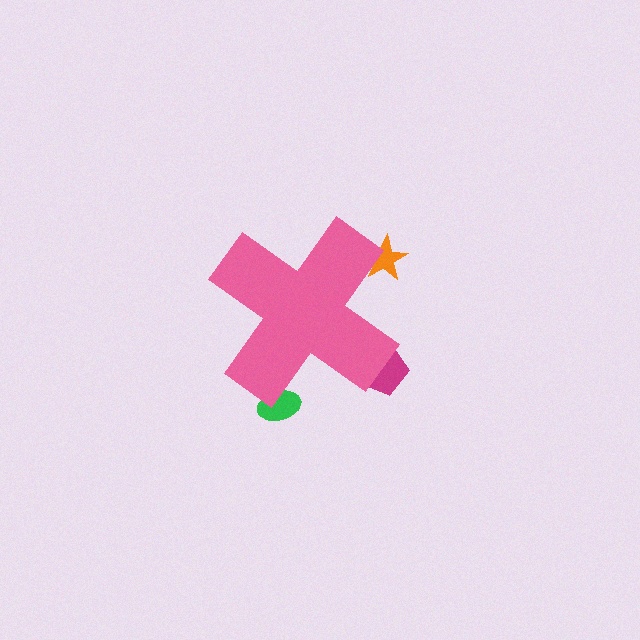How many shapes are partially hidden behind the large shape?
3 shapes are partially hidden.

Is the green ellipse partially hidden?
Yes, the green ellipse is partially hidden behind the pink cross.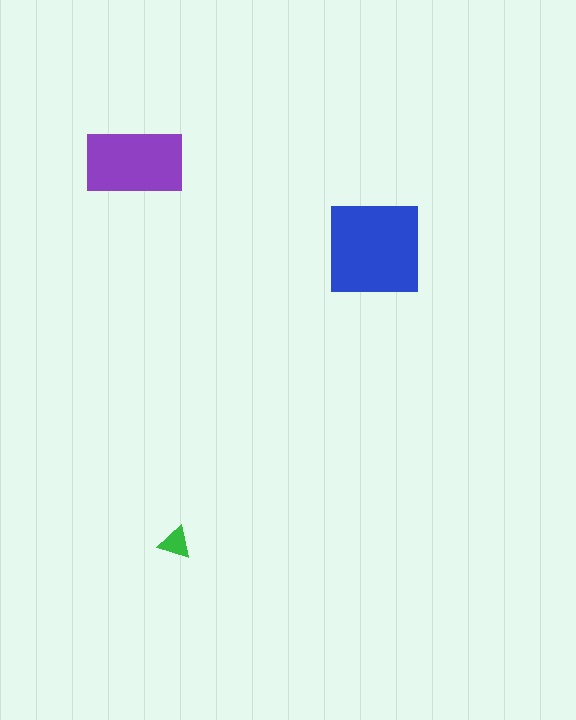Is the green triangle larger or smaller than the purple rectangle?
Smaller.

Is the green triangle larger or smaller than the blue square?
Smaller.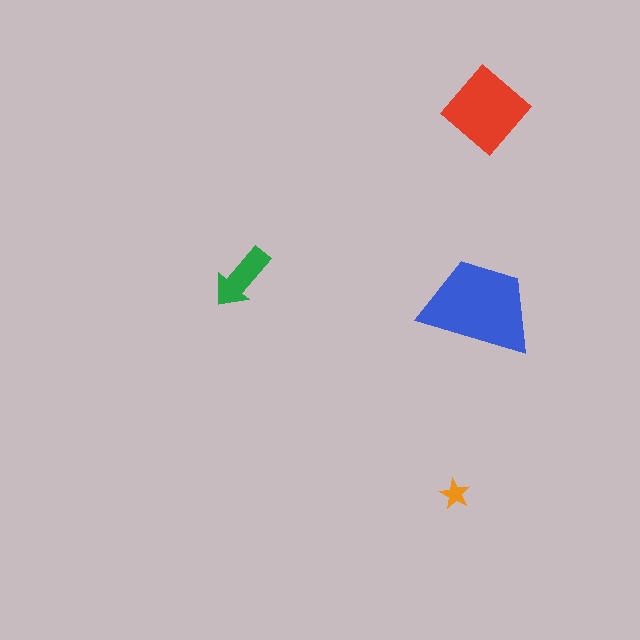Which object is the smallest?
The orange star.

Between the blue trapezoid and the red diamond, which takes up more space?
The blue trapezoid.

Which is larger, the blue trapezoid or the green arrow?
The blue trapezoid.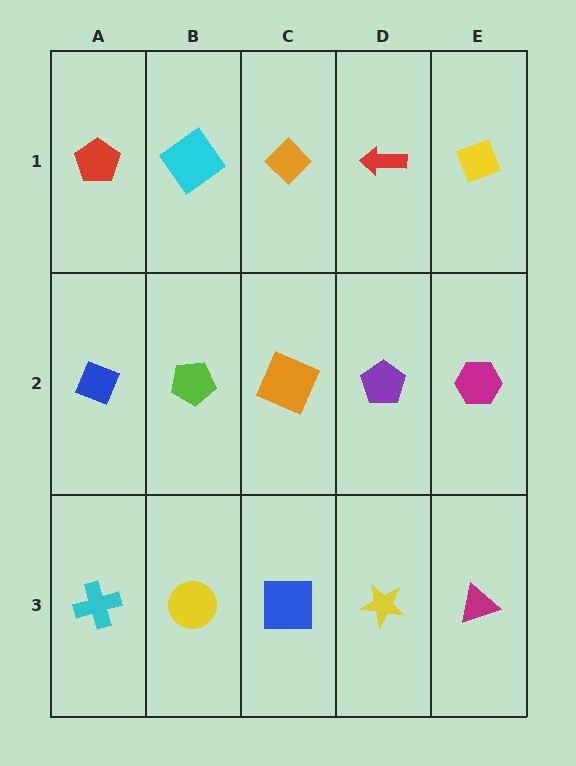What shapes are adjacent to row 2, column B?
A cyan diamond (row 1, column B), a yellow circle (row 3, column B), a blue diamond (row 2, column A), an orange square (row 2, column C).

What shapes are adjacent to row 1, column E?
A magenta hexagon (row 2, column E), a red arrow (row 1, column D).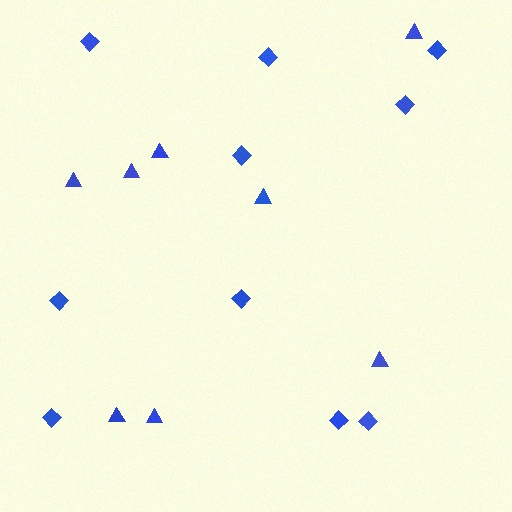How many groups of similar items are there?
There are 2 groups: one group of diamonds (10) and one group of triangles (8).